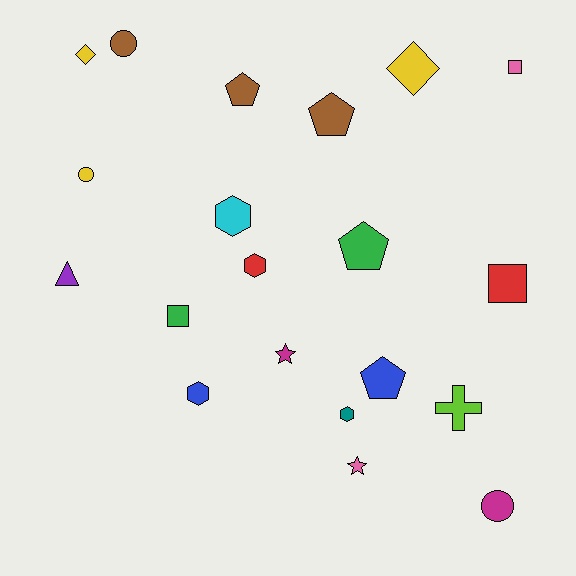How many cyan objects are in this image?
There is 1 cyan object.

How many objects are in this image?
There are 20 objects.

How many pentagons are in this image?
There are 4 pentagons.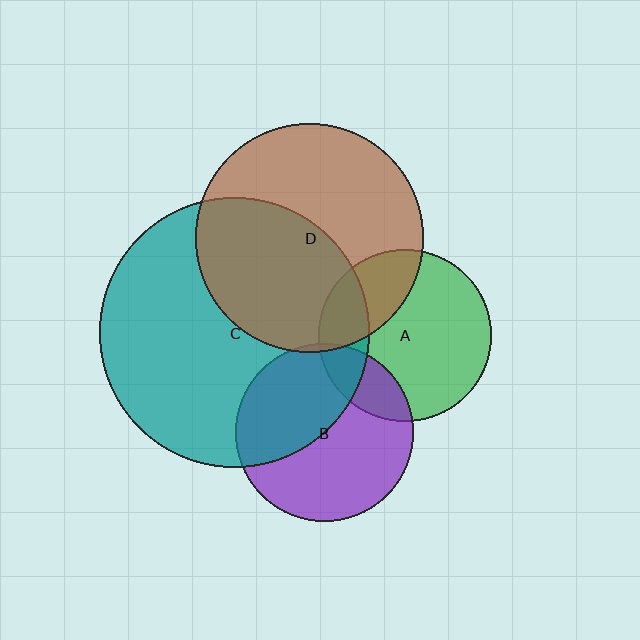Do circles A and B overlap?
Yes.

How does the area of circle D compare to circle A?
Approximately 1.8 times.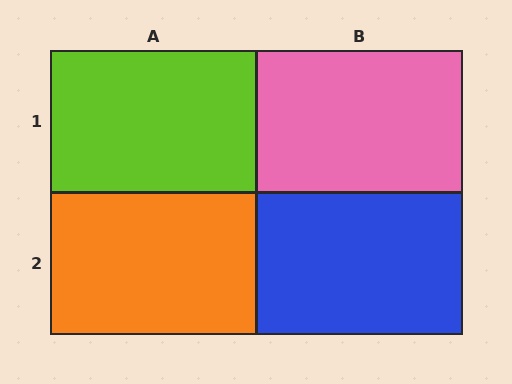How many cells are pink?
1 cell is pink.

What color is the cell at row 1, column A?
Lime.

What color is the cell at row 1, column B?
Pink.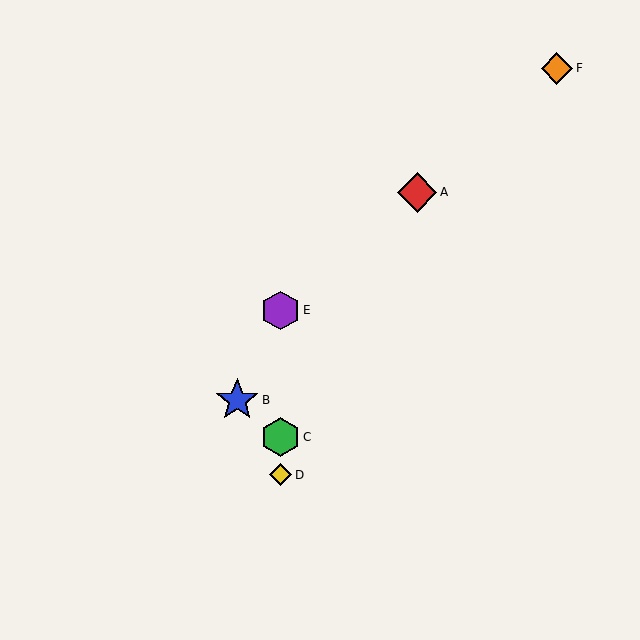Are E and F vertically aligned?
No, E is at x≈281 and F is at x≈557.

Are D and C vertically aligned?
Yes, both are at x≈281.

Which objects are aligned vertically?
Objects C, D, E are aligned vertically.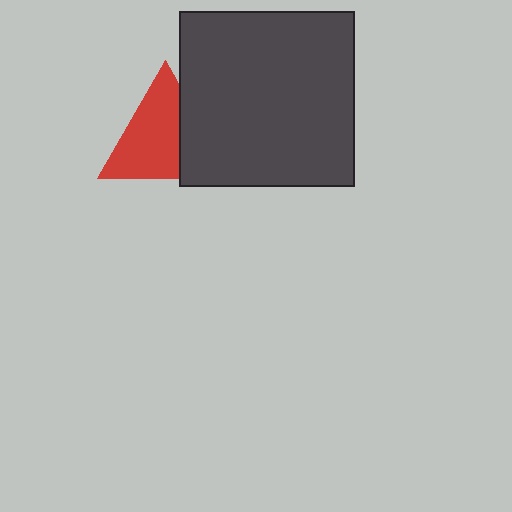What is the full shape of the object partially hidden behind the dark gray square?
The partially hidden object is a red triangle.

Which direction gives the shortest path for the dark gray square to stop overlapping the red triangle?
Moving right gives the shortest separation.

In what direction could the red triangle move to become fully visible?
The red triangle could move left. That would shift it out from behind the dark gray square entirely.